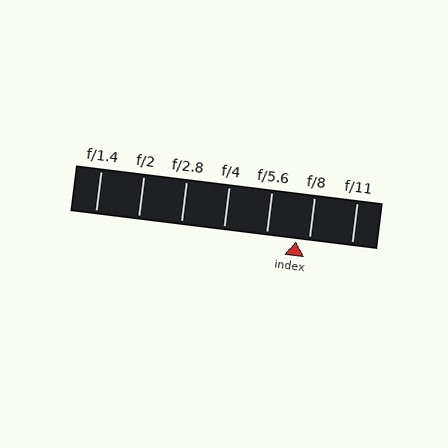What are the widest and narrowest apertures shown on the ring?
The widest aperture shown is f/1.4 and the narrowest is f/11.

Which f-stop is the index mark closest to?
The index mark is closest to f/8.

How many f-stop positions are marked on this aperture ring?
There are 7 f-stop positions marked.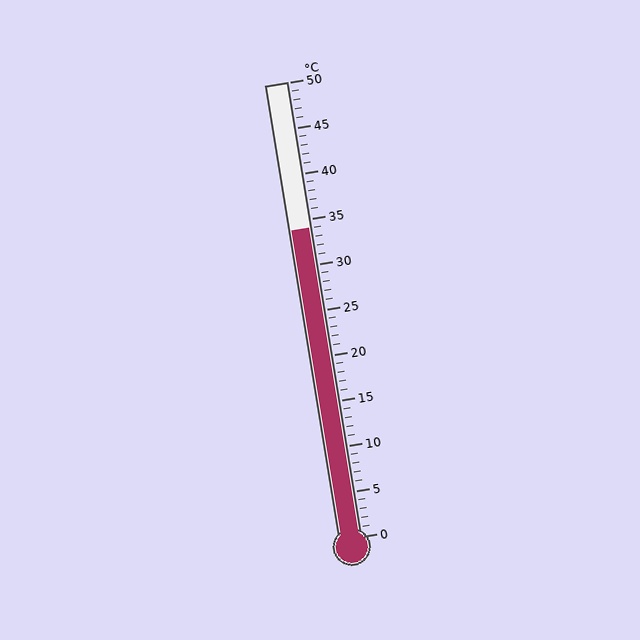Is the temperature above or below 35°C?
The temperature is below 35°C.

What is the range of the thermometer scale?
The thermometer scale ranges from 0°C to 50°C.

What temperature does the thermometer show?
The thermometer shows approximately 34°C.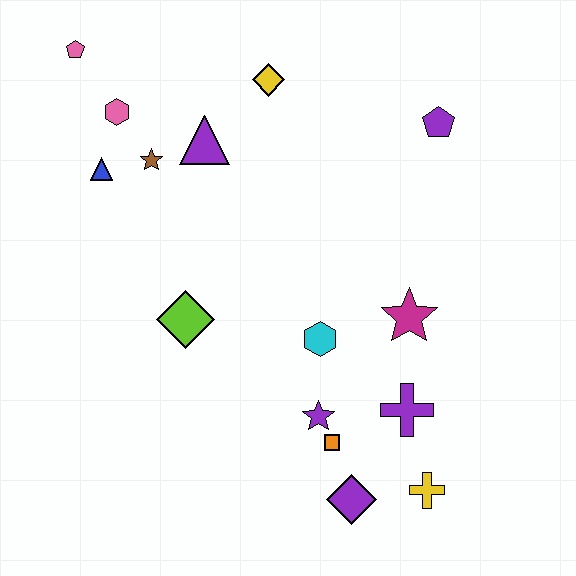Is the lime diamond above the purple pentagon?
No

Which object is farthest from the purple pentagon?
The purple diamond is farthest from the purple pentagon.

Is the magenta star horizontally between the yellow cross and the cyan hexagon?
Yes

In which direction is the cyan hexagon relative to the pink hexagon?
The cyan hexagon is below the pink hexagon.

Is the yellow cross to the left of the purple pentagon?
Yes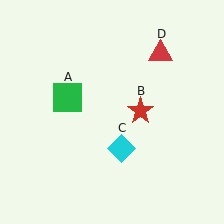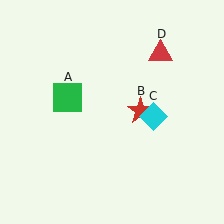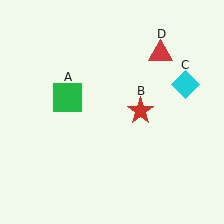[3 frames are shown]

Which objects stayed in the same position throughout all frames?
Green square (object A) and red star (object B) and red triangle (object D) remained stationary.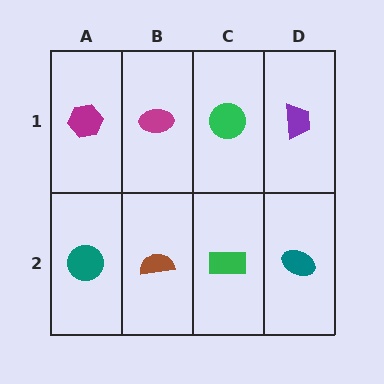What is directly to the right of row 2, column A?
A brown semicircle.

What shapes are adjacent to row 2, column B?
A magenta ellipse (row 1, column B), a teal circle (row 2, column A), a green rectangle (row 2, column C).